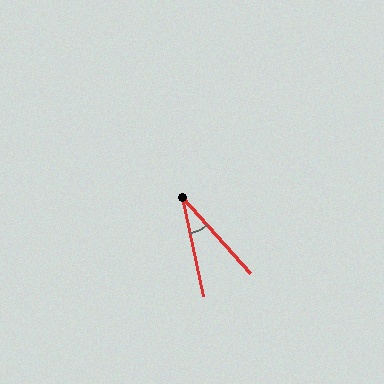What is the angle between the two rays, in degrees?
Approximately 29 degrees.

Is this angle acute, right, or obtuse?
It is acute.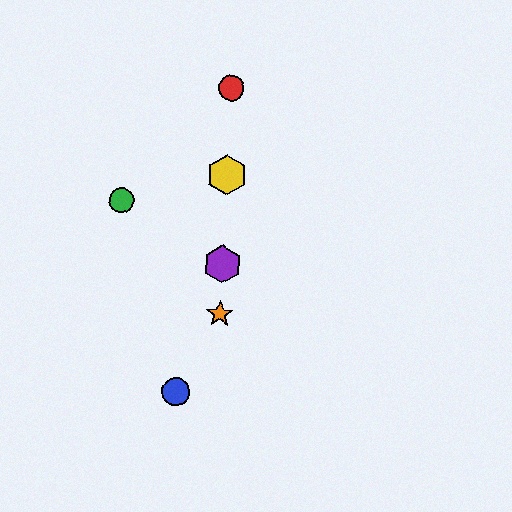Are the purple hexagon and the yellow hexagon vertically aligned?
Yes, both are at x≈222.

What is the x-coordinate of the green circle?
The green circle is at x≈121.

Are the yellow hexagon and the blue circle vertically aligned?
No, the yellow hexagon is at x≈227 and the blue circle is at x≈176.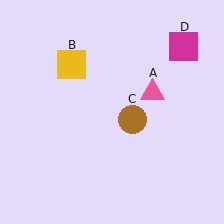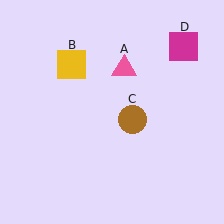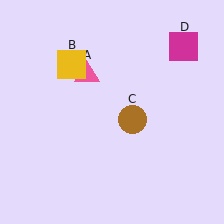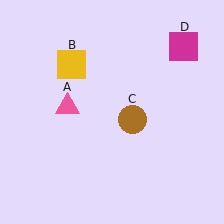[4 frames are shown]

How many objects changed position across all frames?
1 object changed position: pink triangle (object A).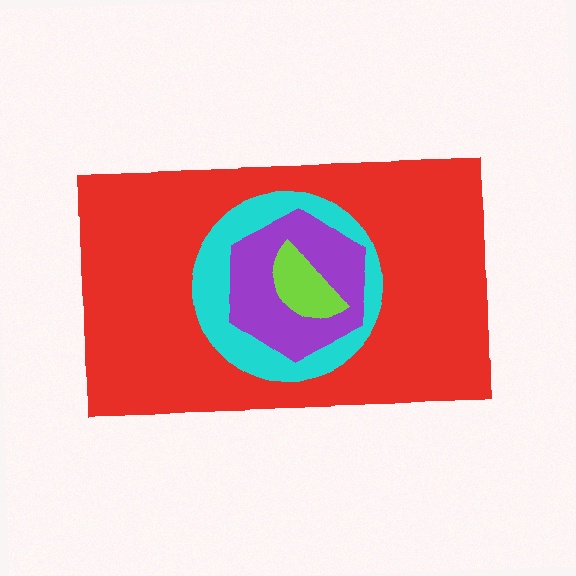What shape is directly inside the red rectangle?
The cyan circle.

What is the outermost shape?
The red rectangle.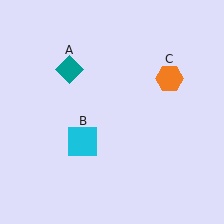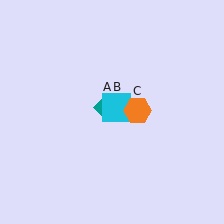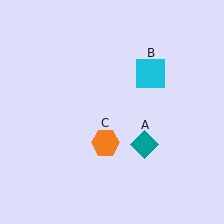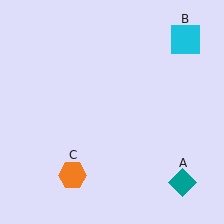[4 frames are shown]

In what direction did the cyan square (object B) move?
The cyan square (object B) moved up and to the right.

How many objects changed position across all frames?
3 objects changed position: teal diamond (object A), cyan square (object B), orange hexagon (object C).